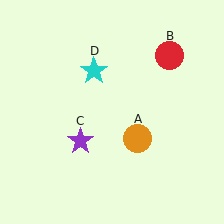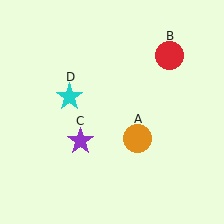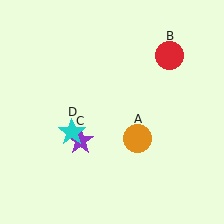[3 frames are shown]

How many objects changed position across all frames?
1 object changed position: cyan star (object D).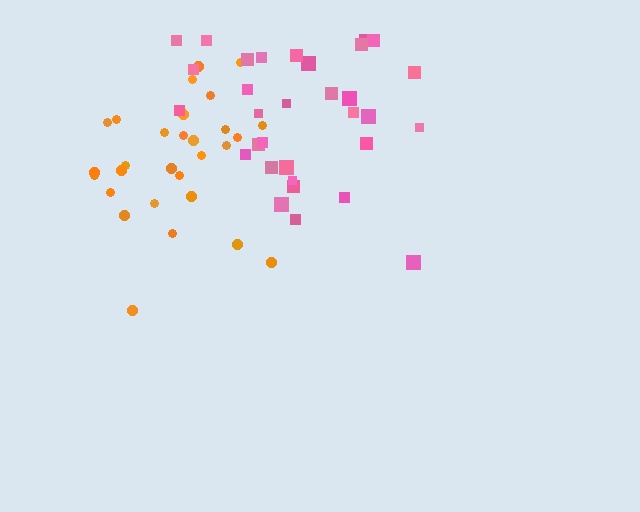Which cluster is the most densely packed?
Orange.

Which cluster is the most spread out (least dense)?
Pink.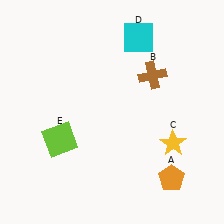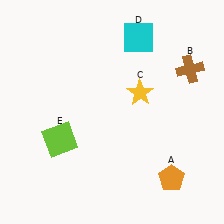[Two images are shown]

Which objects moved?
The objects that moved are: the brown cross (B), the yellow star (C).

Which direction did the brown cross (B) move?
The brown cross (B) moved right.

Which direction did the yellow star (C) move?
The yellow star (C) moved up.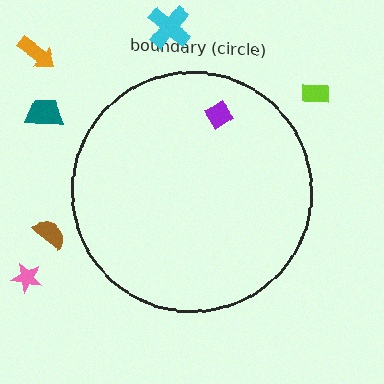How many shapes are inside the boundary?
1 inside, 6 outside.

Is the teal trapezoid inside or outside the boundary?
Outside.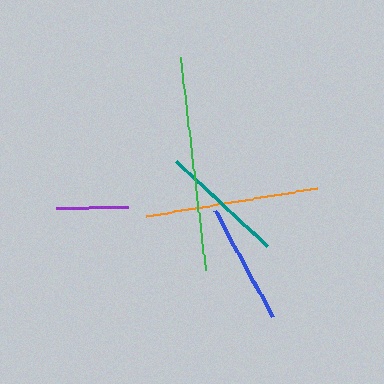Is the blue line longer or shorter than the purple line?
The blue line is longer than the purple line.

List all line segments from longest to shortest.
From longest to shortest: green, orange, teal, blue, purple.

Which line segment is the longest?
The green line is the longest at approximately 214 pixels.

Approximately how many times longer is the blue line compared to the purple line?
The blue line is approximately 1.7 times the length of the purple line.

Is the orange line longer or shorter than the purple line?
The orange line is longer than the purple line.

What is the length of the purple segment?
The purple segment is approximately 71 pixels long.